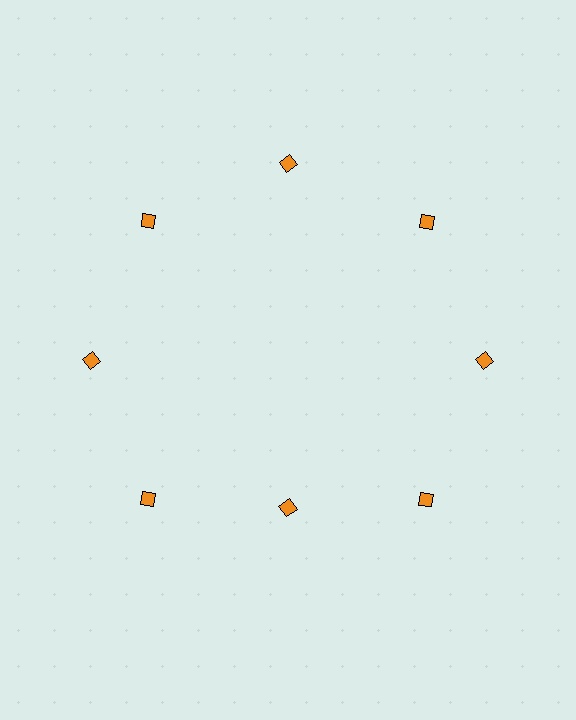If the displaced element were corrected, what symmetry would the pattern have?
It would have 8-fold rotational symmetry — the pattern would map onto itself every 45 degrees.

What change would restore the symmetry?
The symmetry would be restored by moving it outward, back onto the ring so that all 8 diamonds sit at equal angles and equal distance from the center.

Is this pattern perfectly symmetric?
No. The 8 orange diamonds are arranged in a ring, but one element near the 6 o'clock position is pulled inward toward the center, breaking the 8-fold rotational symmetry.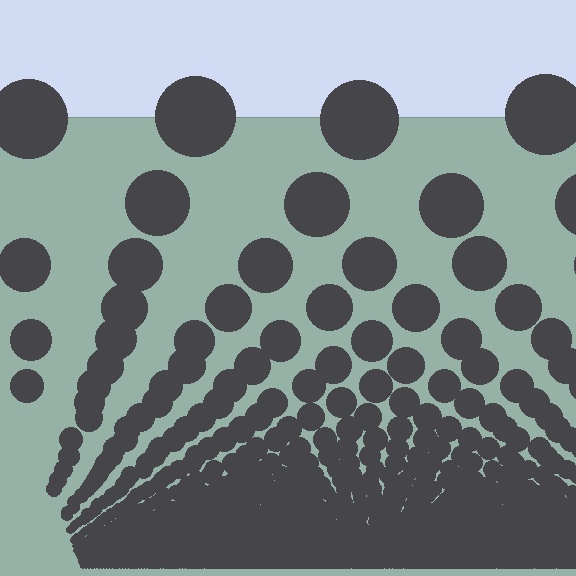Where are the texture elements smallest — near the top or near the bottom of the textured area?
Near the bottom.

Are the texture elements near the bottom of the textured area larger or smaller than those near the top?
Smaller. The gradient is inverted — elements near the bottom are smaller and denser.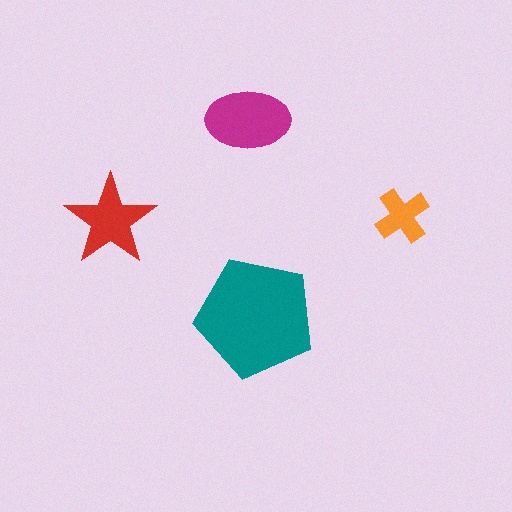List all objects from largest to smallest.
The teal pentagon, the magenta ellipse, the red star, the orange cross.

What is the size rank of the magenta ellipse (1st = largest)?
2nd.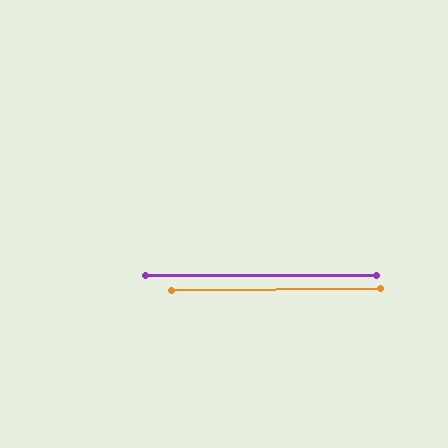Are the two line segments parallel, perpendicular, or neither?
Parallel — their directions differ by only 0.6°.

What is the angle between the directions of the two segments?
Approximately 1 degree.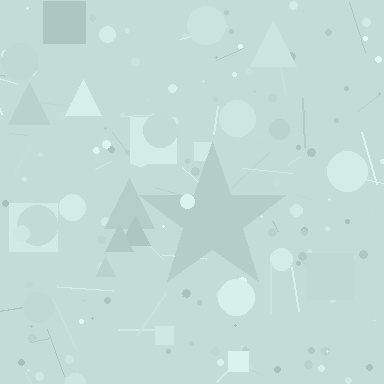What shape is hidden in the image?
A star is hidden in the image.